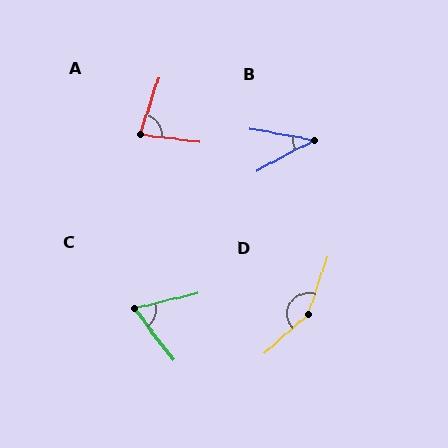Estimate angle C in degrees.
Approximately 67 degrees.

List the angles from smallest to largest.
B (39°), C (67°), A (79°), D (151°).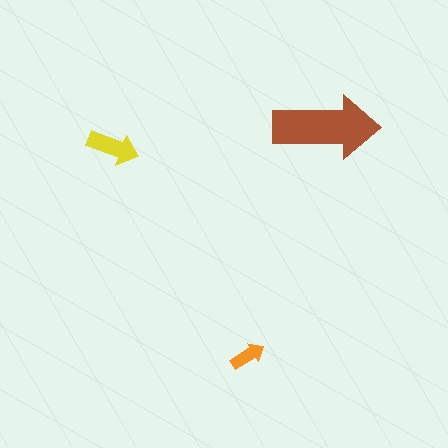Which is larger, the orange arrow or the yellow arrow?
The yellow one.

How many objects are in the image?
There are 3 objects in the image.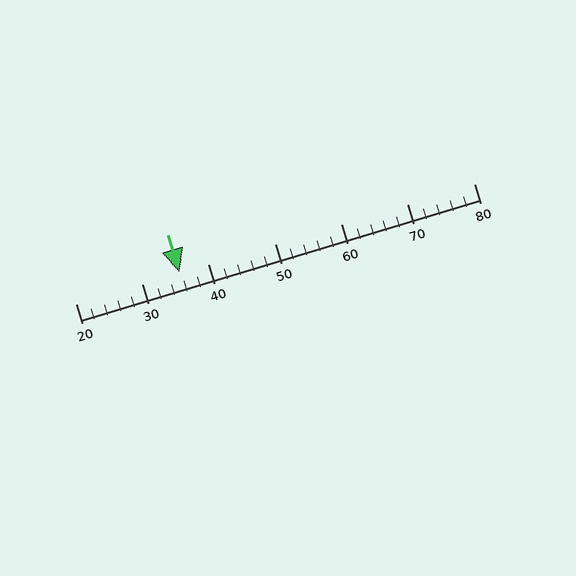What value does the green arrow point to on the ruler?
The green arrow points to approximately 36.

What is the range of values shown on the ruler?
The ruler shows values from 20 to 80.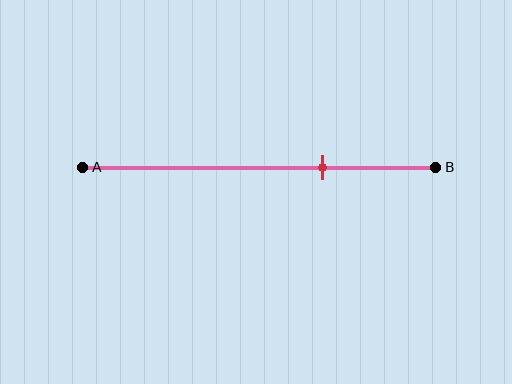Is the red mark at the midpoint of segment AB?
No, the mark is at about 70% from A, not at the 50% midpoint.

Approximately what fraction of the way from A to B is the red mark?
The red mark is approximately 70% of the way from A to B.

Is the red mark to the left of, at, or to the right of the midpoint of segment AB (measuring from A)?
The red mark is to the right of the midpoint of segment AB.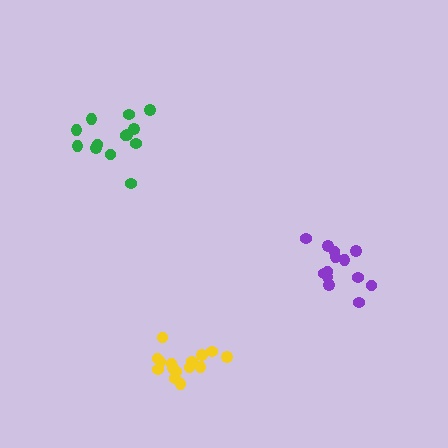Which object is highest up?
The green cluster is topmost.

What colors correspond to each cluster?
The clusters are colored: purple, green, yellow.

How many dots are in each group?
Group 1: 13 dots, Group 2: 13 dots, Group 3: 16 dots (42 total).